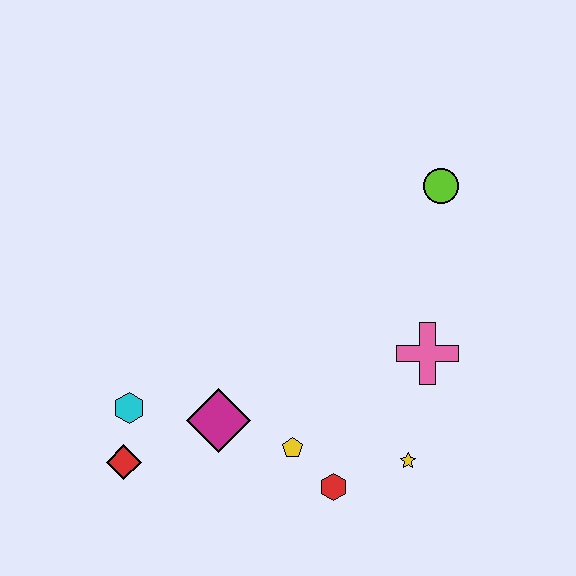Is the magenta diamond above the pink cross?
No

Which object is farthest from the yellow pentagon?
The lime circle is farthest from the yellow pentagon.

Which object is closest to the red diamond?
The cyan hexagon is closest to the red diamond.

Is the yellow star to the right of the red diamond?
Yes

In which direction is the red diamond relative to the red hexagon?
The red diamond is to the left of the red hexagon.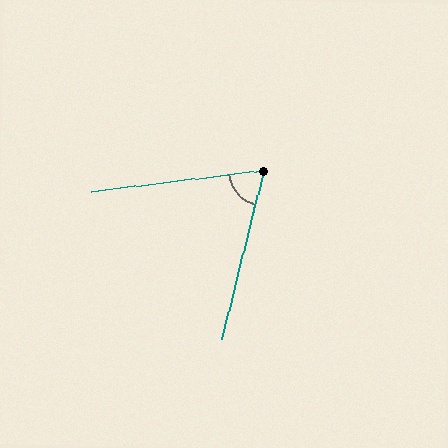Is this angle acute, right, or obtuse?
It is acute.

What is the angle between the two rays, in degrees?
Approximately 69 degrees.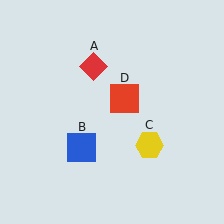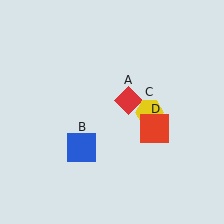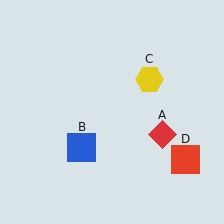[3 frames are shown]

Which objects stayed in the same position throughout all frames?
Blue square (object B) remained stationary.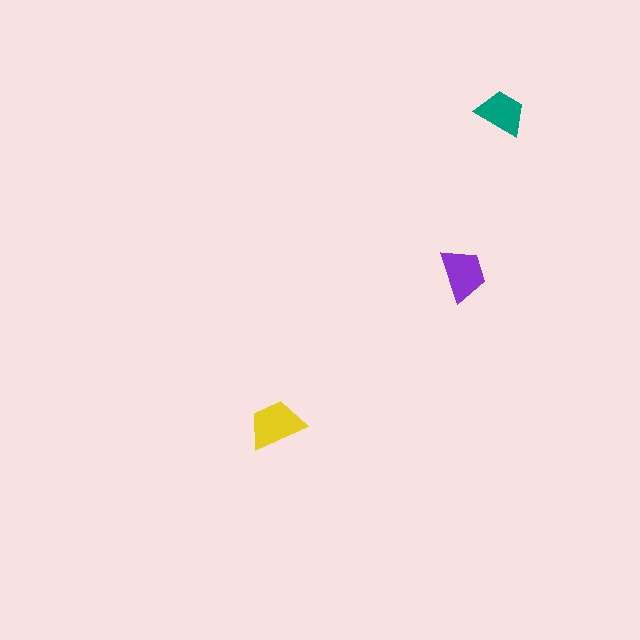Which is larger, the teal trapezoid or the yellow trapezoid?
The yellow one.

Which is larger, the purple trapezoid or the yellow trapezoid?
The yellow one.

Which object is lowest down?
The yellow trapezoid is bottommost.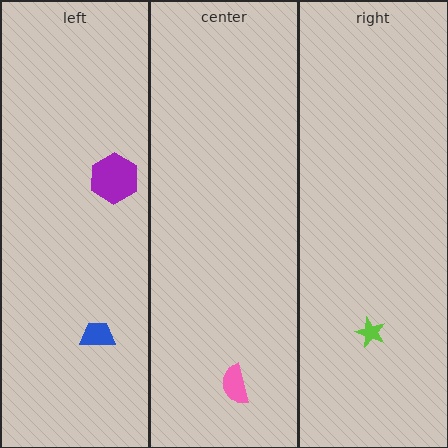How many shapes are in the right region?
1.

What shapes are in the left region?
The purple hexagon, the blue trapezoid.